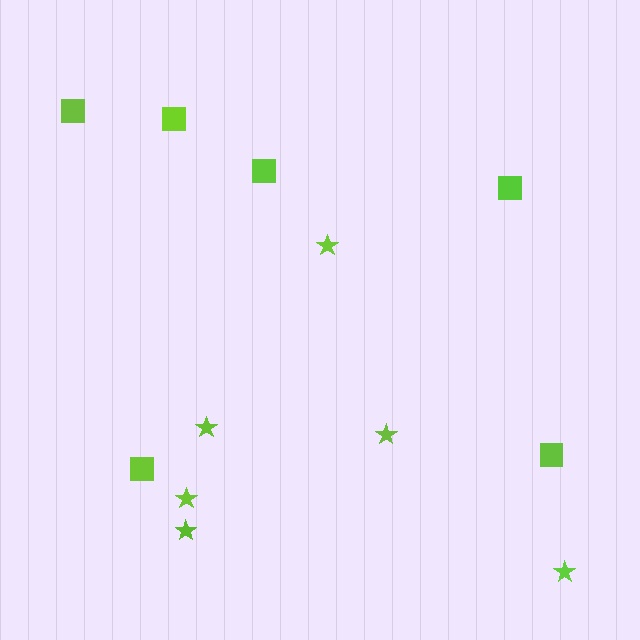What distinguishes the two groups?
There are 2 groups: one group of squares (6) and one group of stars (6).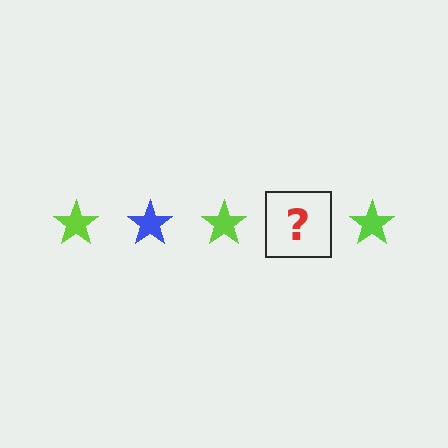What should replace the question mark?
The question mark should be replaced with a blue star.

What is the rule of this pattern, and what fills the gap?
The rule is that the pattern cycles through lime, blue stars. The gap should be filled with a blue star.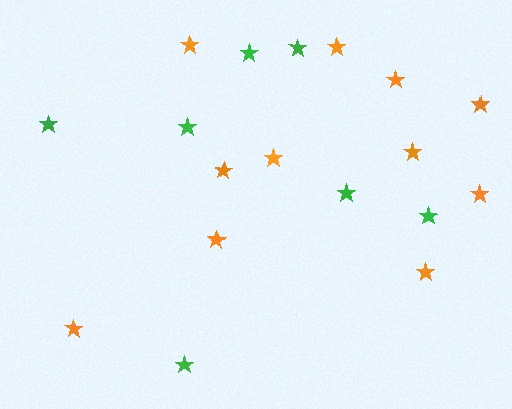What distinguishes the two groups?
There are 2 groups: one group of green stars (7) and one group of orange stars (11).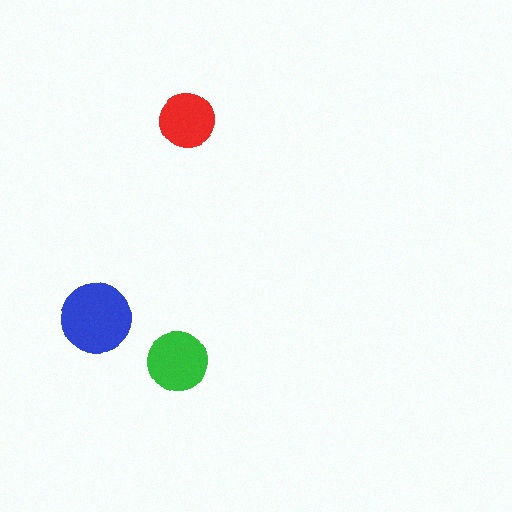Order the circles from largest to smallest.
the blue one, the green one, the red one.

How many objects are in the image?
There are 3 objects in the image.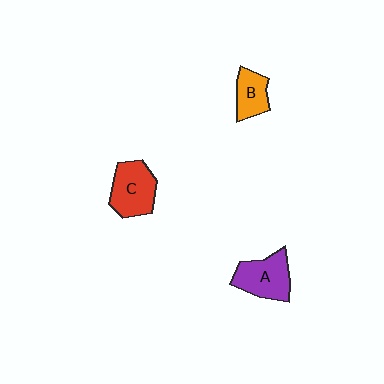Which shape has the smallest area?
Shape B (orange).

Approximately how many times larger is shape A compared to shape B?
Approximately 1.5 times.